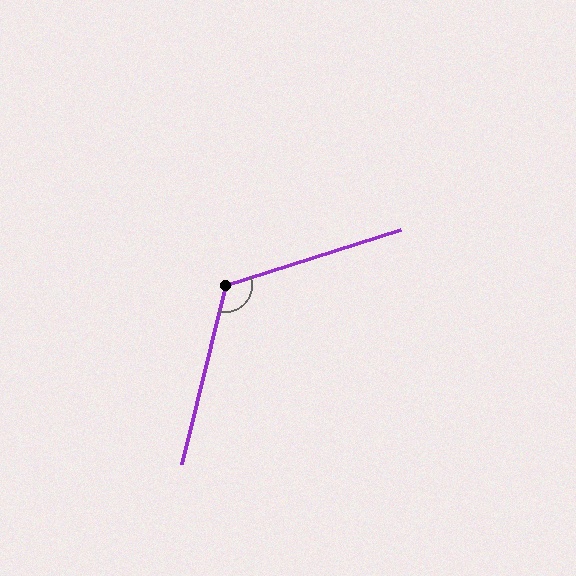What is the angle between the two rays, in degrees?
Approximately 121 degrees.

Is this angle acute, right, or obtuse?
It is obtuse.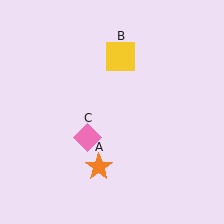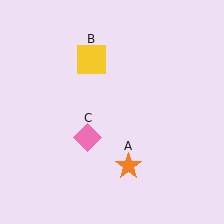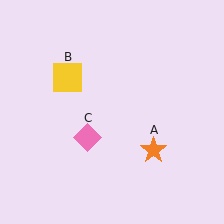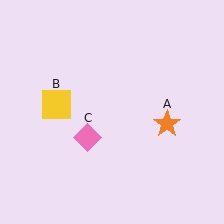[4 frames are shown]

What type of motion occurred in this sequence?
The orange star (object A), yellow square (object B) rotated counterclockwise around the center of the scene.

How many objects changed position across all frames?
2 objects changed position: orange star (object A), yellow square (object B).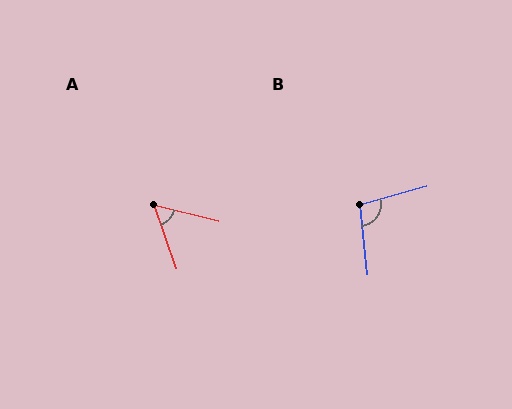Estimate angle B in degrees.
Approximately 99 degrees.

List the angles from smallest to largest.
A (57°), B (99°).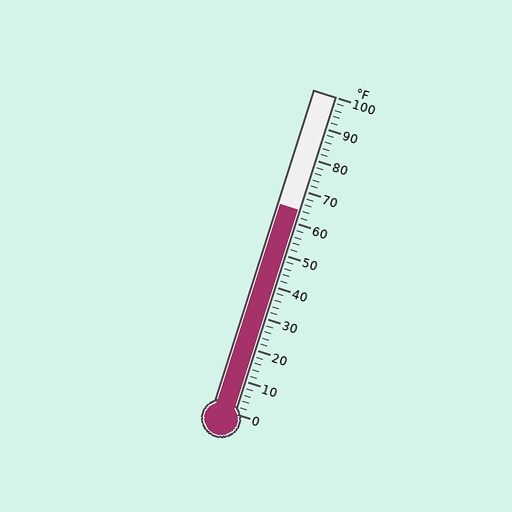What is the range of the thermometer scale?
The thermometer scale ranges from 0°F to 100°F.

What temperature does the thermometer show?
The thermometer shows approximately 64°F.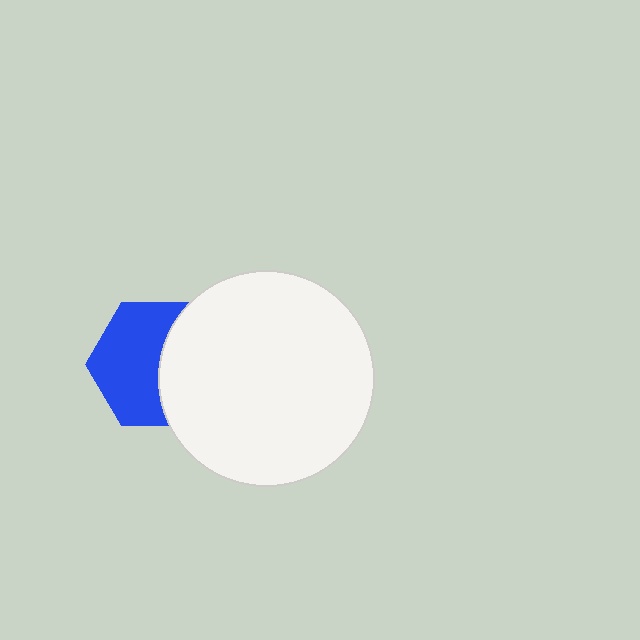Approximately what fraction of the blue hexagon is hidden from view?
Roughly 41% of the blue hexagon is hidden behind the white circle.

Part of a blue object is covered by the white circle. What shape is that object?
It is a hexagon.